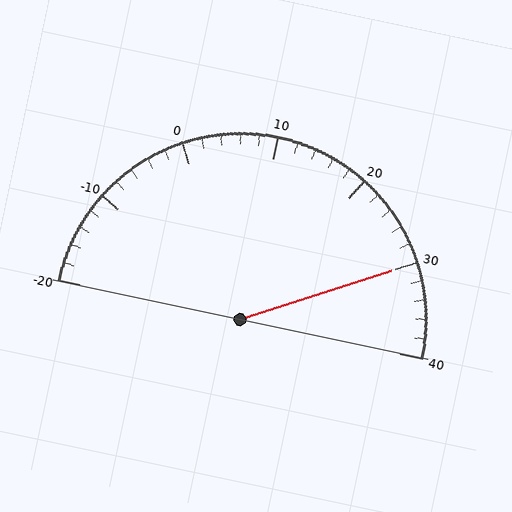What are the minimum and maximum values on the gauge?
The gauge ranges from -20 to 40.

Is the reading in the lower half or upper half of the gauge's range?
The reading is in the upper half of the range (-20 to 40).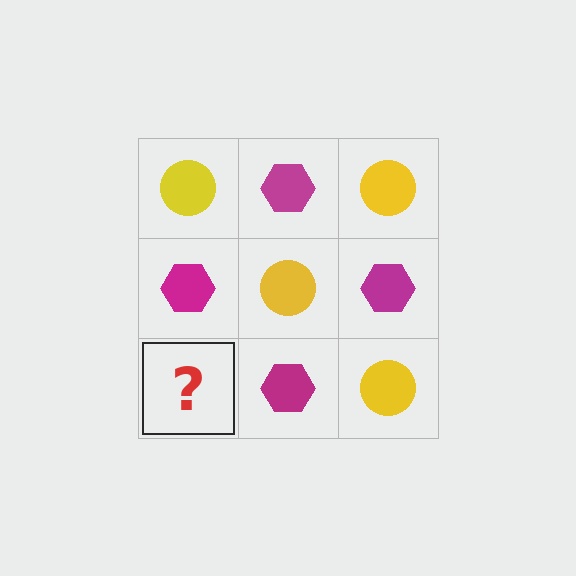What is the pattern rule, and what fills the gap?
The rule is that it alternates yellow circle and magenta hexagon in a checkerboard pattern. The gap should be filled with a yellow circle.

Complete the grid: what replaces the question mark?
The question mark should be replaced with a yellow circle.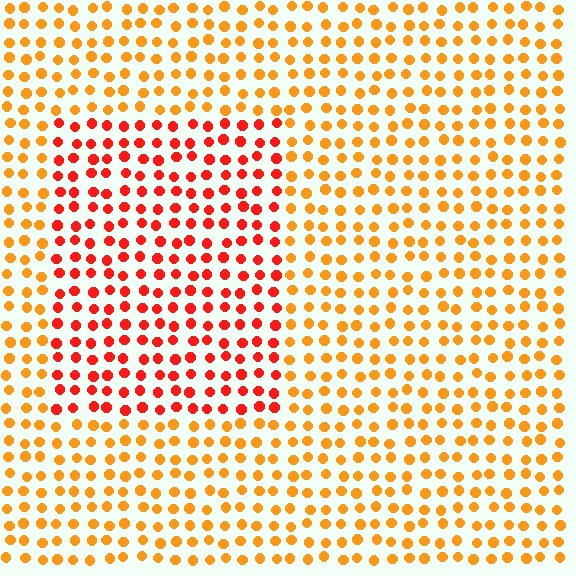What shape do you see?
I see a rectangle.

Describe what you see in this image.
The image is filled with small orange elements in a uniform arrangement. A rectangle-shaped region is visible where the elements are tinted to a slightly different hue, forming a subtle color boundary.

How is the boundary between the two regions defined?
The boundary is defined purely by a slight shift in hue (about 34 degrees). Spacing, size, and orientation are identical on both sides.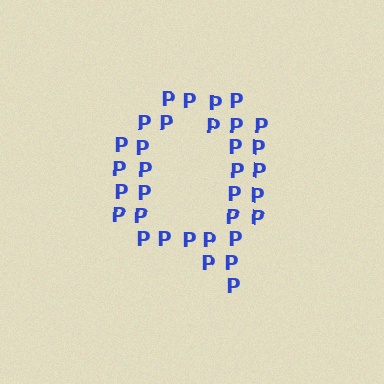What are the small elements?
The small elements are letter P's.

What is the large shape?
The large shape is the letter Q.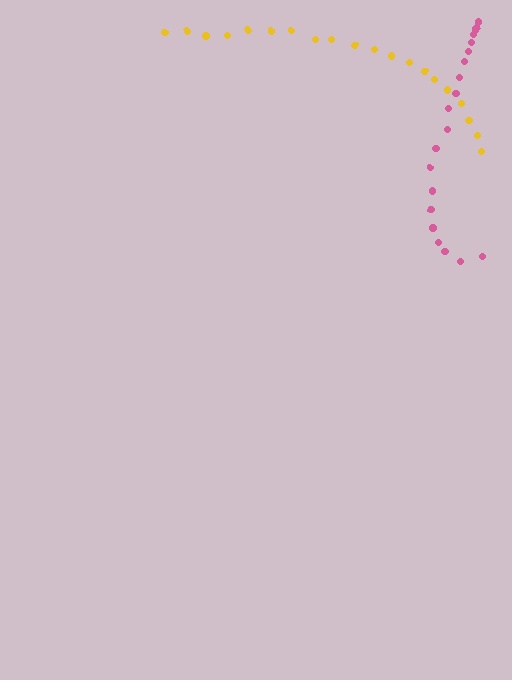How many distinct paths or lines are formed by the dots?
There are 2 distinct paths.